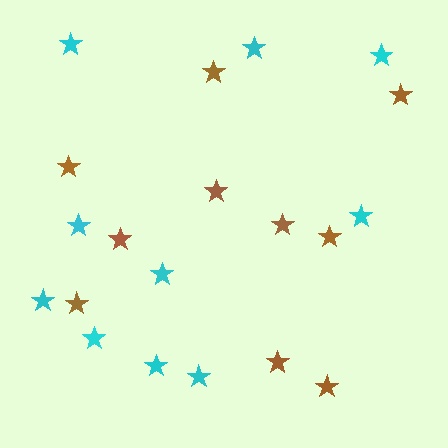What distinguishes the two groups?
There are 2 groups: one group of brown stars (10) and one group of cyan stars (10).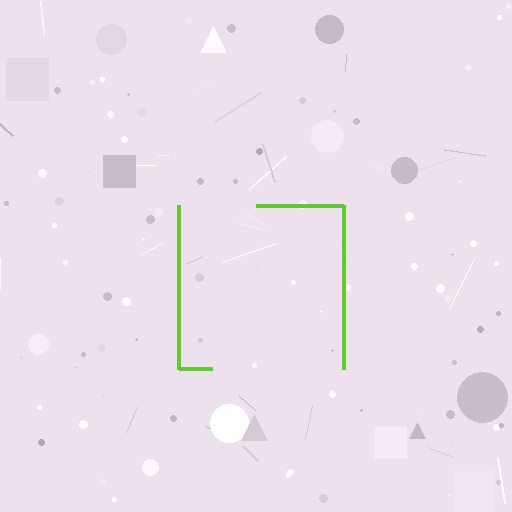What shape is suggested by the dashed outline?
The dashed outline suggests a square.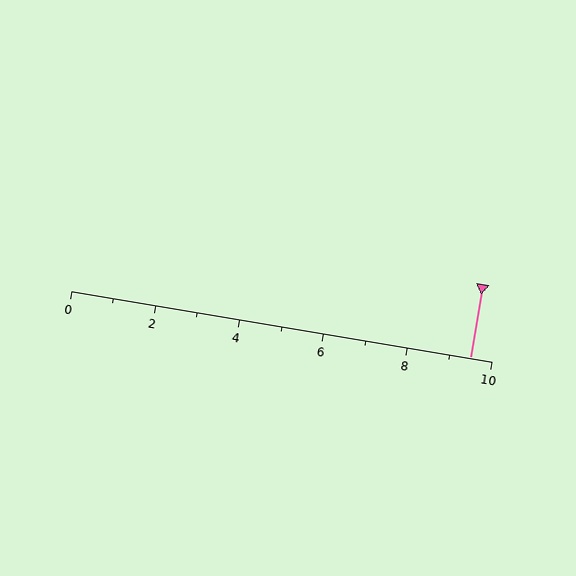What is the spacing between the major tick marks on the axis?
The major ticks are spaced 2 apart.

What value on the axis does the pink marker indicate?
The marker indicates approximately 9.5.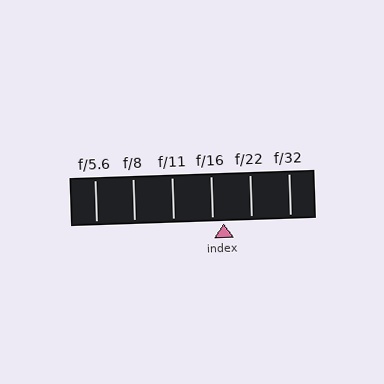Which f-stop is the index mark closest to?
The index mark is closest to f/16.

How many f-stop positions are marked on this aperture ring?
There are 6 f-stop positions marked.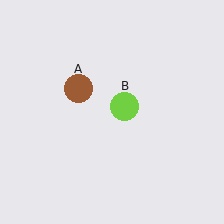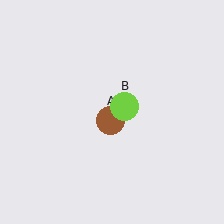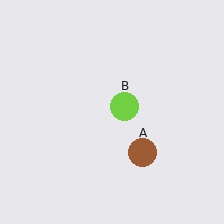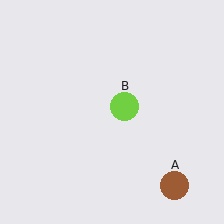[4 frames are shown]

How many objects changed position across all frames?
1 object changed position: brown circle (object A).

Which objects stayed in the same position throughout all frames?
Lime circle (object B) remained stationary.